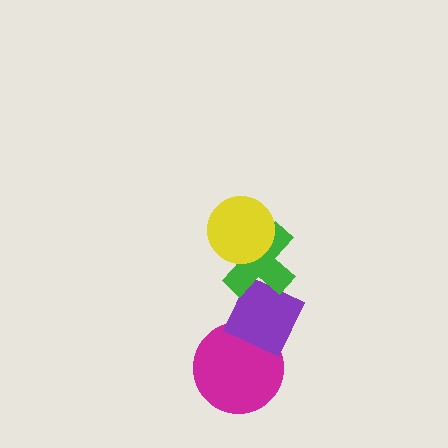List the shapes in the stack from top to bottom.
From top to bottom: the yellow circle, the green cross, the purple diamond, the magenta circle.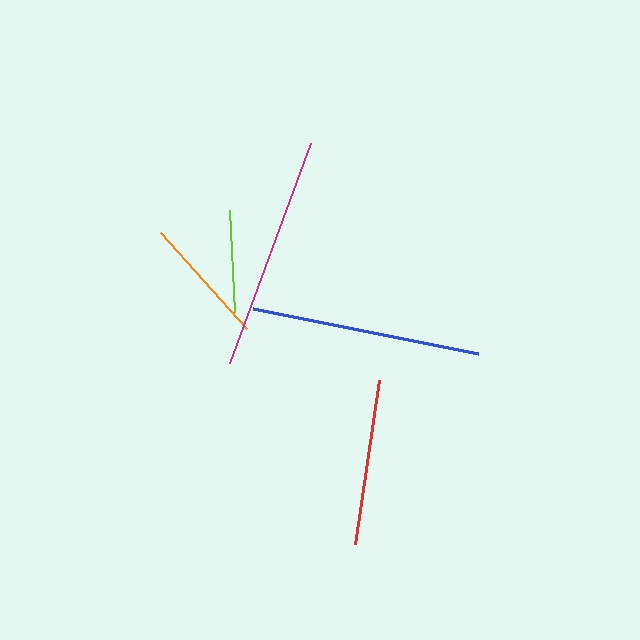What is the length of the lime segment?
The lime segment is approximately 102 pixels long.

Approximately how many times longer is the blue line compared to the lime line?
The blue line is approximately 2.3 times the length of the lime line.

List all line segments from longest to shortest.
From longest to shortest: magenta, blue, red, orange, lime.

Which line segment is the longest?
The magenta line is the longest at approximately 234 pixels.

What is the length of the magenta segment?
The magenta segment is approximately 234 pixels long.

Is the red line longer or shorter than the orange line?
The red line is longer than the orange line.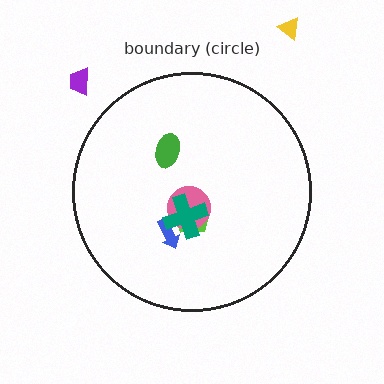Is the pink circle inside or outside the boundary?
Inside.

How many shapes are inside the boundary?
5 inside, 2 outside.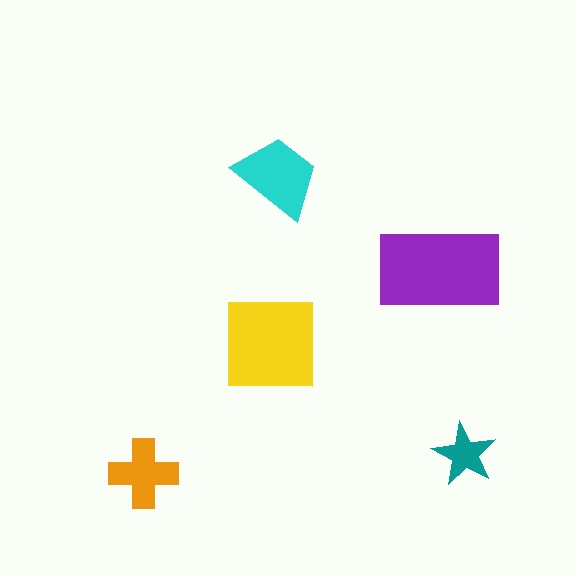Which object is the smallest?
The teal star.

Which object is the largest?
The purple rectangle.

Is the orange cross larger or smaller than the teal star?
Larger.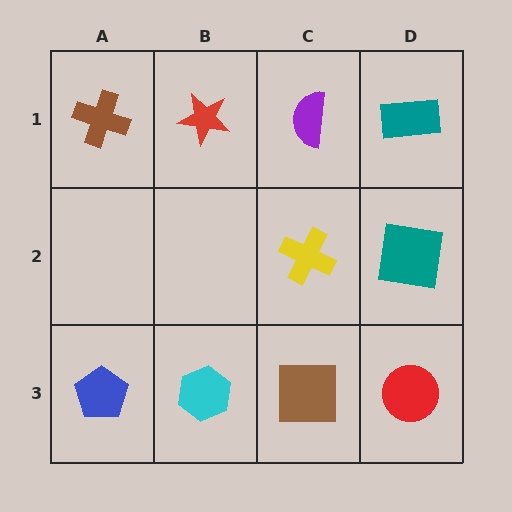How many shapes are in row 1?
4 shapes.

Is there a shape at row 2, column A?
No, that cell is empty.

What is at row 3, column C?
A brown square.